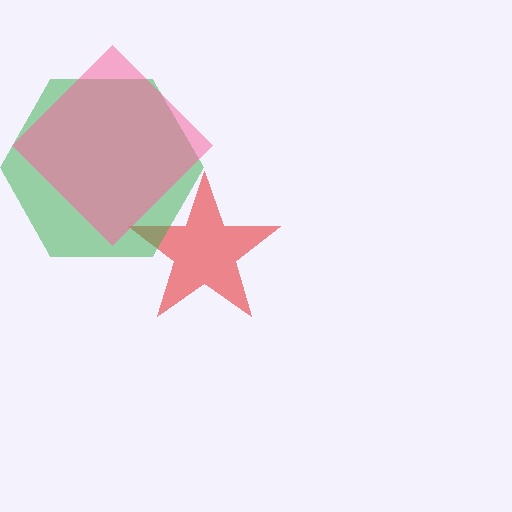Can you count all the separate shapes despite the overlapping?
Yes, there are 3 separate shapes.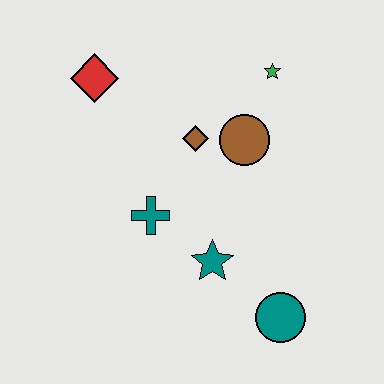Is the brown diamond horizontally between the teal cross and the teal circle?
Yes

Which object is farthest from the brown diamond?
The teal circle is farthest from the brown diamond.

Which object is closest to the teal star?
The teal cross is closest to the teal star.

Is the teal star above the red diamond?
No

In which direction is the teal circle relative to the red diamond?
The teal circle is below the red diamond.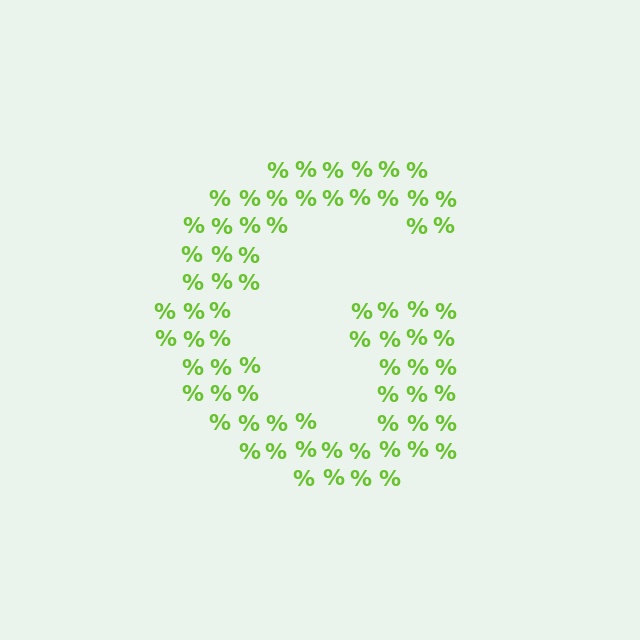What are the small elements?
The small elements are percent signs.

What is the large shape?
The large shape is the letter G.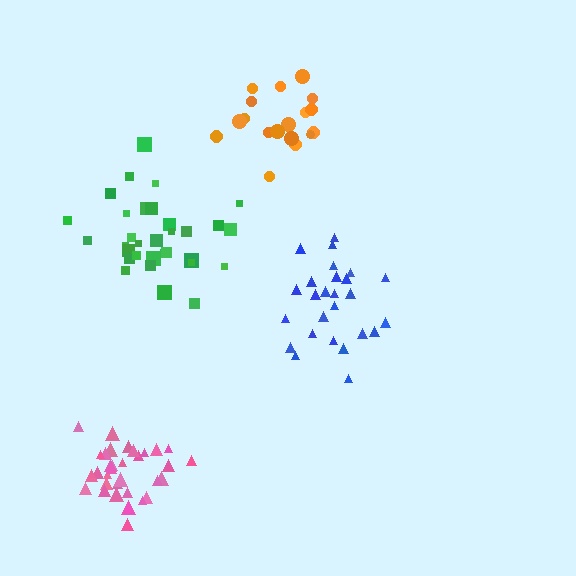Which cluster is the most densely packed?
Pink.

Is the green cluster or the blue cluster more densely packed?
Blue.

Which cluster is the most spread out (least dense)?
Orange.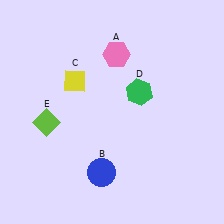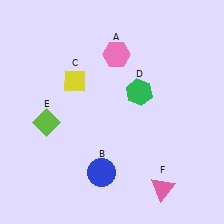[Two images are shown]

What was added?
A pink triangle (F) was added in Image 2.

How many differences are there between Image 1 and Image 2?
There is 1 difference between the two images.